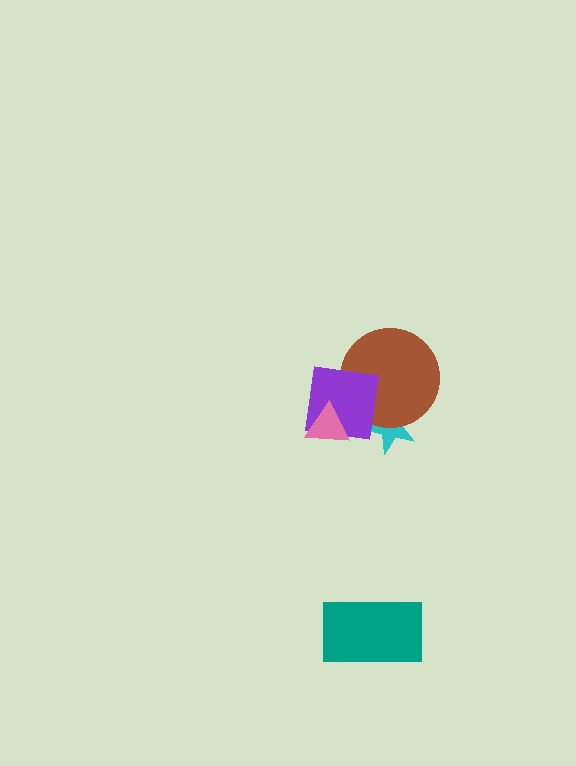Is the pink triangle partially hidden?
No, no other shape covers it.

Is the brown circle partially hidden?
Yes, it is partially covered by another shape.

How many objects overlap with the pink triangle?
1 object overlaps with the pink triangle.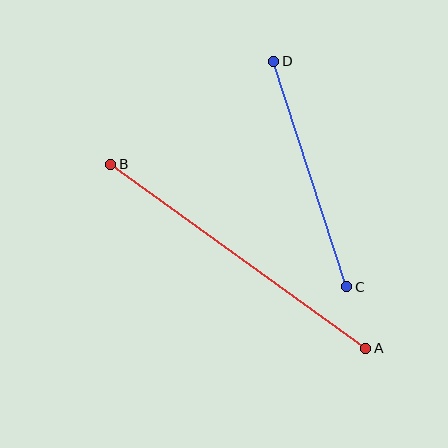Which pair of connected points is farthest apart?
Points A and B are farthest apart.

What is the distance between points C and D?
The distance is approximately 237 pixels.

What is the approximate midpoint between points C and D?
The midpoint is at approximately (310, 174) pixels.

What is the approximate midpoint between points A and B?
The midpoint is at approximately (238, 256) pixels.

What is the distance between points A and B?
The distance is approximately 315 pixels.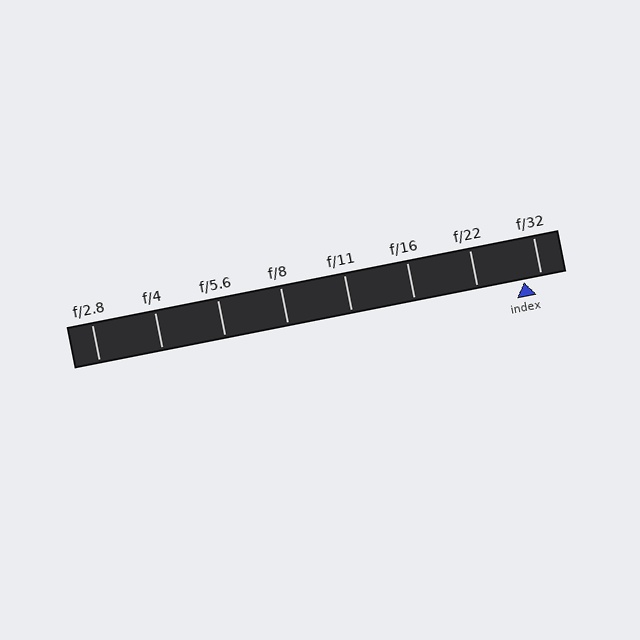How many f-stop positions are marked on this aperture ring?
There are 8 f-stop positions marked.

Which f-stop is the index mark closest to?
The index mark is closest to f/32.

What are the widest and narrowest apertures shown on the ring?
The widest aperture shown is f/2.8 and the narrowest is f/32.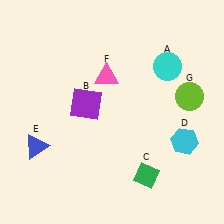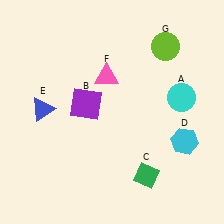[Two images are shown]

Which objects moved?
The objects that moved are: the cyan circle (A), the blue triangle (E), the lime circle (G).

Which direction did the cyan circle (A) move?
The cyan circle (A) moved down.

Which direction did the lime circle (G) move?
The lime circle (G) moved up.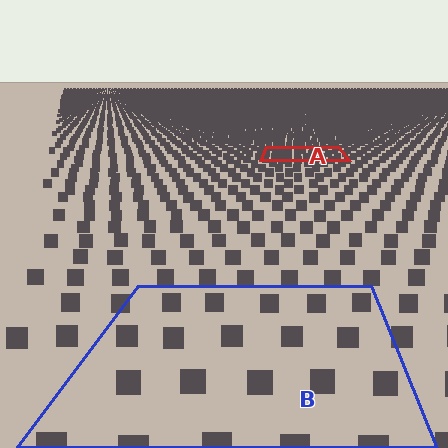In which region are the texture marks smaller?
The texture marks are smaller in region A, because it is farther away.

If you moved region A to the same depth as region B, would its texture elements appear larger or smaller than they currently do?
They would appear larger. At a closer depth, the same texture elements are projected at a bigger on-screen size.